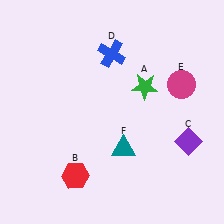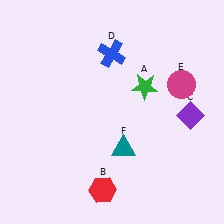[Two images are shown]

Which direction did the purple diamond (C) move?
The purple diamond (C) moved up.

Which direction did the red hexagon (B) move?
The red hexagon (B) moved right.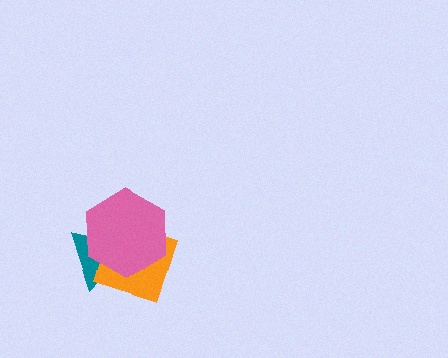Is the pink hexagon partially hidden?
No, no other shape covers it.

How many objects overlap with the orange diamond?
2 objects overlap with the orange diamond.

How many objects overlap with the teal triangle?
2 objects overlap with the teal triangle.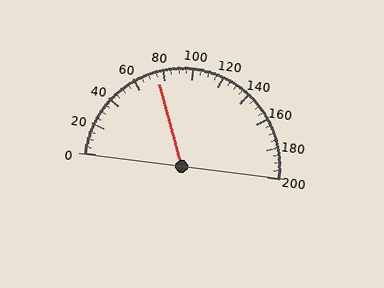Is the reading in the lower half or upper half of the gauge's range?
The reading is in the lower half of the range (0 to 200).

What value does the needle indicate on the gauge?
The needle indicates approximately 75.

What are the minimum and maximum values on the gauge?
The gauge ranges from 0 to 200.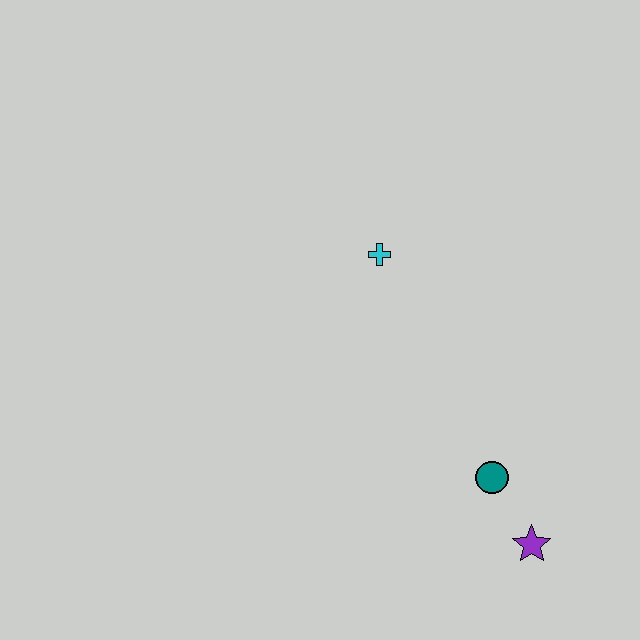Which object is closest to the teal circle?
The purple star is closest to the teal circle.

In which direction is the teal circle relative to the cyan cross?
The teal circle is below the cyan cross.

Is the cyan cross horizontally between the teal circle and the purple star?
No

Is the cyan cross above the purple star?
Yes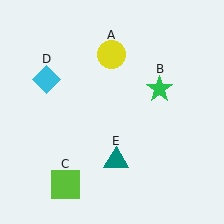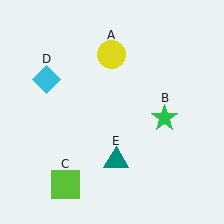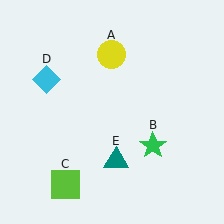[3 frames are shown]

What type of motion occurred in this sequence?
The green star (object B) rotated clockwise around the center of the scene.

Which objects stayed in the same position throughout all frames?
Yellow circle (object A) and lime square (object C) and cyan diamond (object D) and teal triangle (object E) remained stationary.